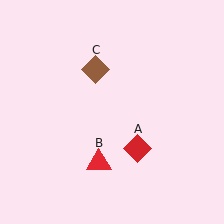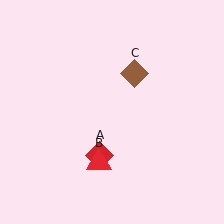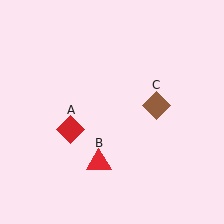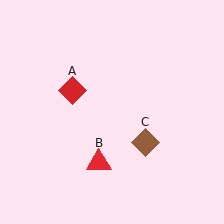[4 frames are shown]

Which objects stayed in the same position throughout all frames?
Red triangle (object B) remained stationary.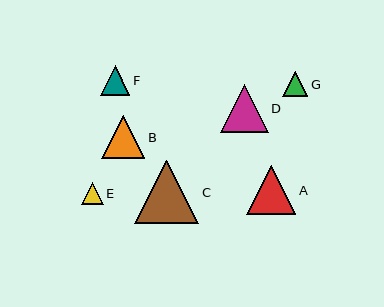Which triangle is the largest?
Triangle C is the largest with a size of approximately 64 pixels.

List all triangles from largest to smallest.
From largest to smallest: C, A, D, B, F, G, E.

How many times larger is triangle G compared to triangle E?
Triangle G is approximately 1.1 times the size of triangle E.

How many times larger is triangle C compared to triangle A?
Triangle C is approximately 1.3 times the size of triangle A.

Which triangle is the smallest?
Triangle E is the smallest with a size of approximately 22 pixels.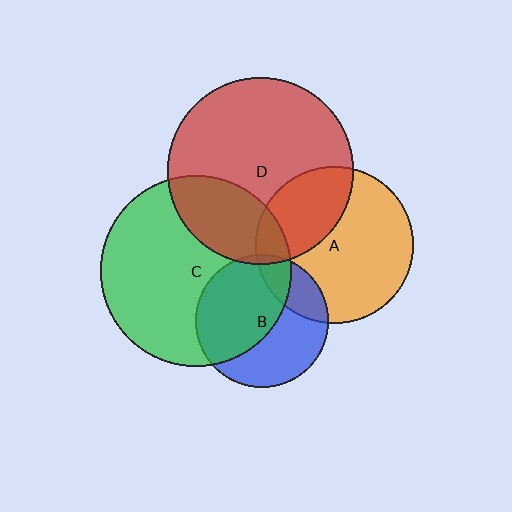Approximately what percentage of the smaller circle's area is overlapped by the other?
Approximately 25%.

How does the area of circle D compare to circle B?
Approximately 2.0 times.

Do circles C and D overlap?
Yes.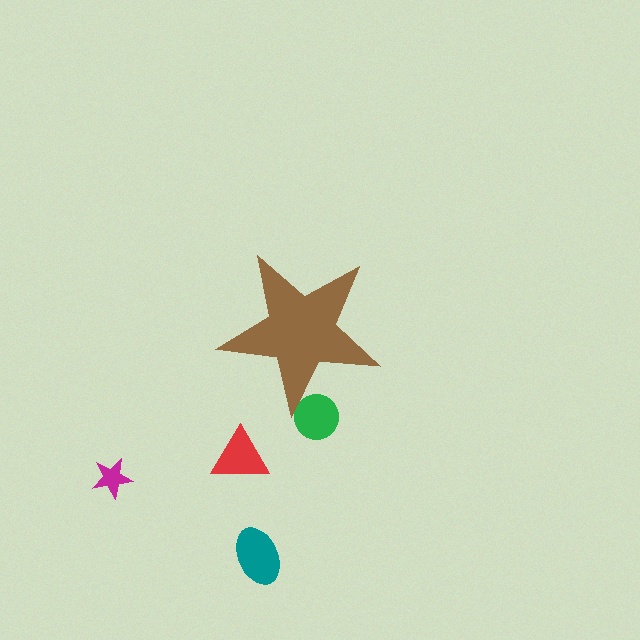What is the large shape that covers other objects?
A brown star.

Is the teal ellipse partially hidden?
No, the teal ellipse is fully visible.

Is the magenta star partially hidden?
No, the magenta star is fully visible.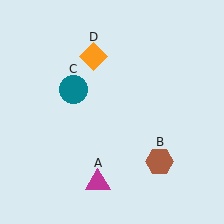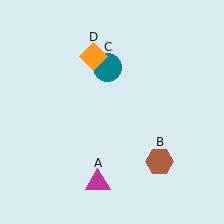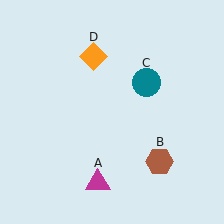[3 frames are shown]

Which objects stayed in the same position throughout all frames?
Magenta triangle (object A) and brown hexagon (object B) and orange diamond (object D) remained stationary.